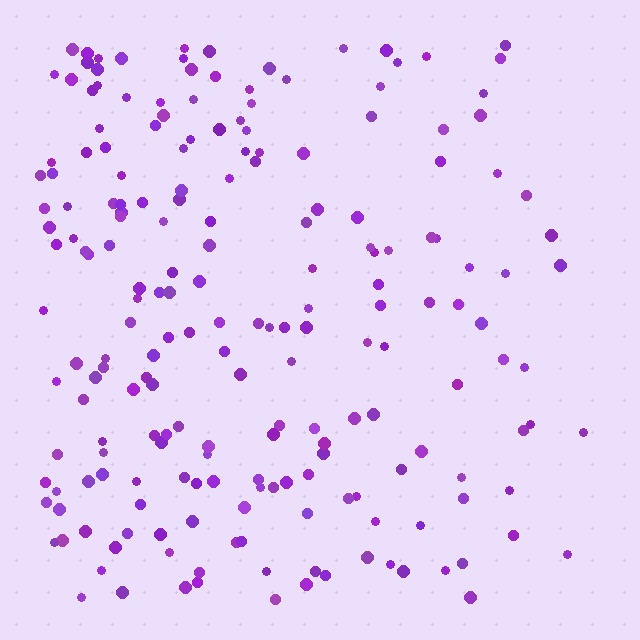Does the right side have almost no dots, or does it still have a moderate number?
Still a moderate number, just noticeably fewer than the left.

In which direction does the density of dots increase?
From right to left, with the left side densest.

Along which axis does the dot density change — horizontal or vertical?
Horizontal.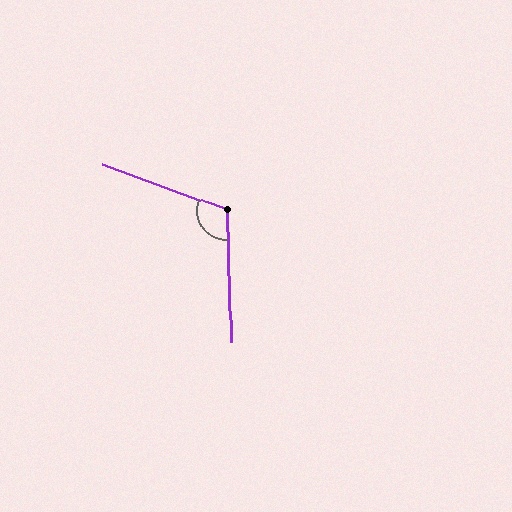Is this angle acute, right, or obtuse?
It is obtuse.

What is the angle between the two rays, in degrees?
Approximately 112 degrees.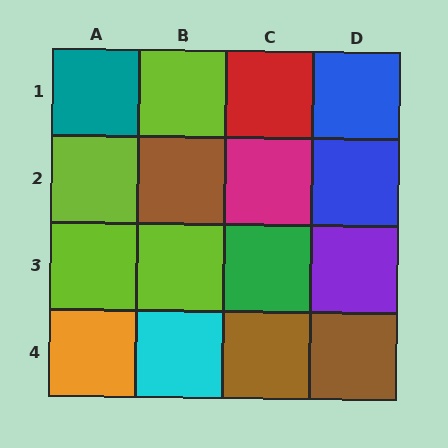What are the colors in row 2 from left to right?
Lime, brown, magenta, blue.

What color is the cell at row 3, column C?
Green.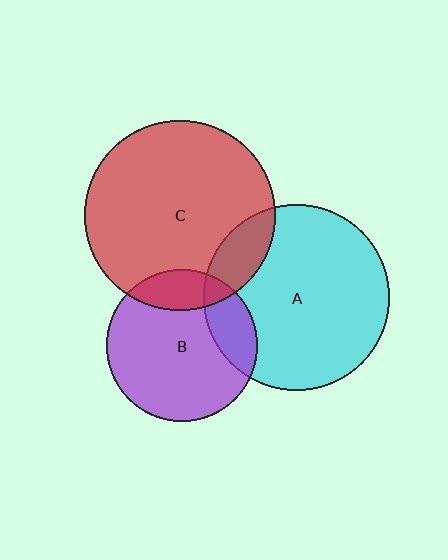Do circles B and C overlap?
Yes.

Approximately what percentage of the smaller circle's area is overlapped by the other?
Approximately 15%.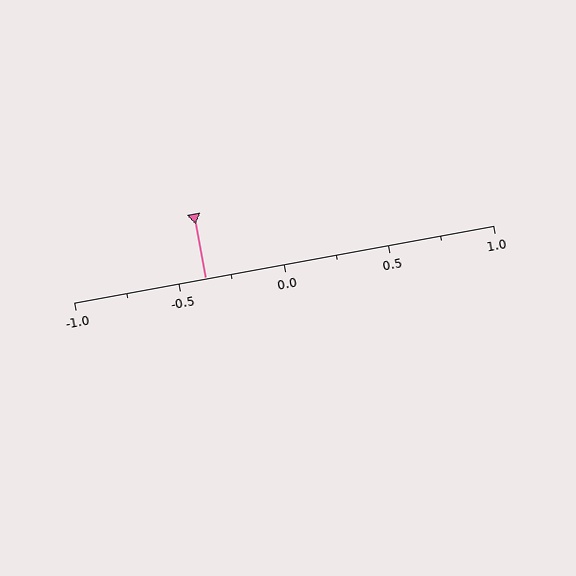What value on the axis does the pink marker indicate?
The marker indicates approximately -0.38.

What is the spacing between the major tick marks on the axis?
The major ticks are spaced 0.5 apart.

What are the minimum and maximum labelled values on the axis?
The axis runs from -1.0 to 1.0.